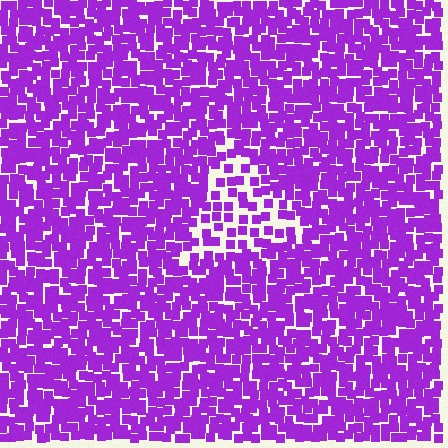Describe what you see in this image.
The image contains small purple elements arranged at two different densities. A triangle-shaped region is visible where the elements are less densely packed than the surrounding area.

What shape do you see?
I see a triangle.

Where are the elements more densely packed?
The elements are more densely packed outside the triangle boundary.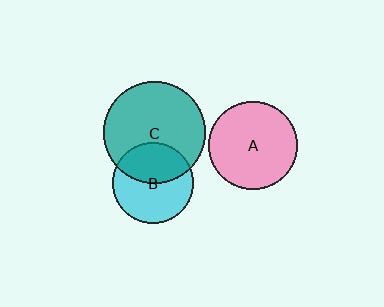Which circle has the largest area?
Circle C (teal).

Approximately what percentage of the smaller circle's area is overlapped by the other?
Approximately 40%.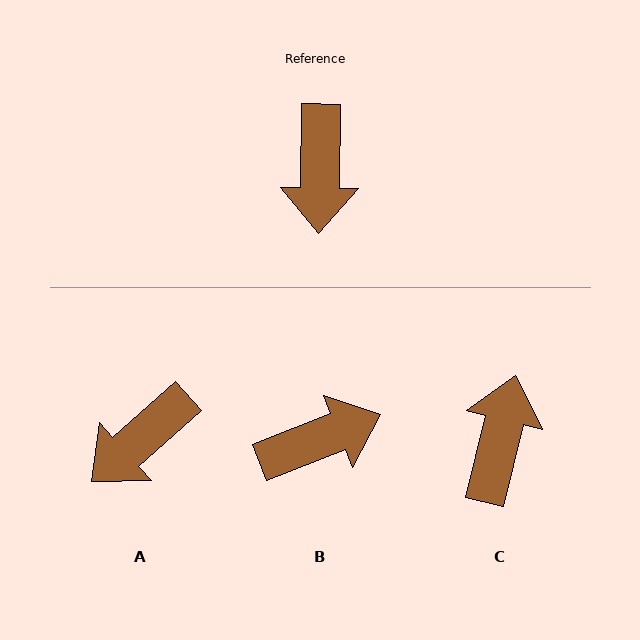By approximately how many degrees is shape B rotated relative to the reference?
Approximately 113 degrees counter-clockwise.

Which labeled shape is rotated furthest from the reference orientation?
C, about 167 degrees away.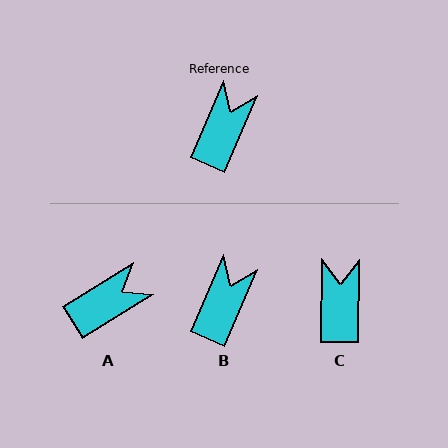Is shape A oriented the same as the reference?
No, it is off by about 35 degrees.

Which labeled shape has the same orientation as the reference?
B.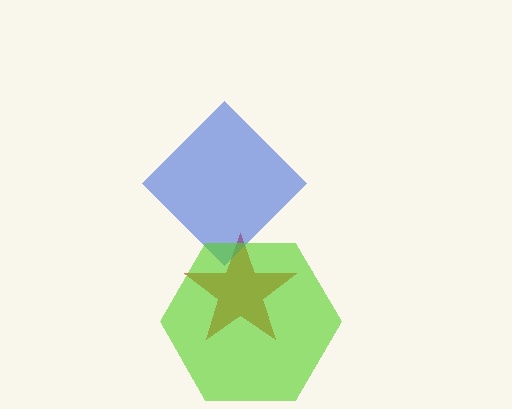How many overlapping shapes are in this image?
There are 3 overlapping shapes in the image.